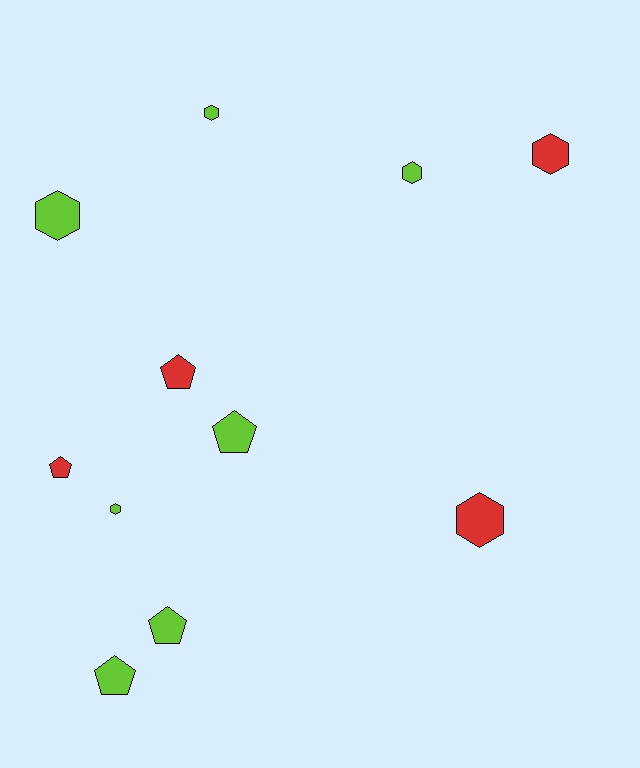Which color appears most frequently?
Lime, with 7 objects.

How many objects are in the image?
There are 11 objects.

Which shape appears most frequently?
Hexagon, with 6 objects.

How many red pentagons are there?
There are 2 red pentagons.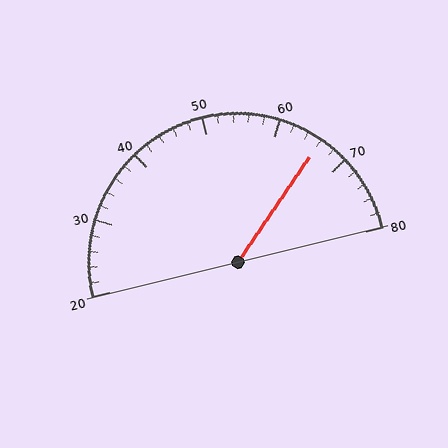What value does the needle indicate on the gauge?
The needle indicates approximately 66.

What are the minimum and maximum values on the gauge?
The gauge ranges from 20 to 80.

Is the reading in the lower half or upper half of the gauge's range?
The reading is in the upper half of the range (20 to 80).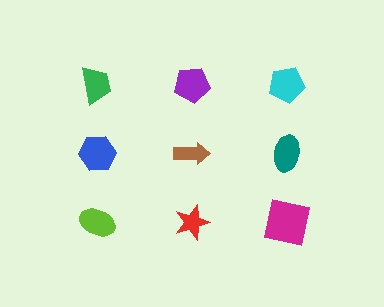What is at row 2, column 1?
A blue hexagon.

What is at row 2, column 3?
A teal ellipse.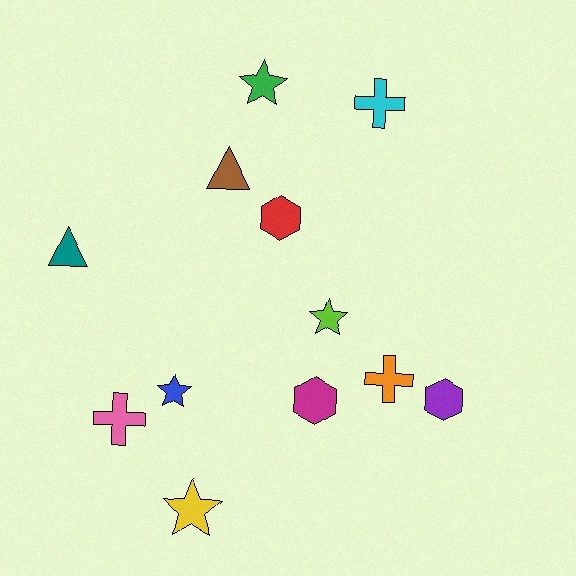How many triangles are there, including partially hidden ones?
There are 2 triangles.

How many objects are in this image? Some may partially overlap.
There are 12 objects.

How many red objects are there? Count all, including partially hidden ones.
There is 1 red object.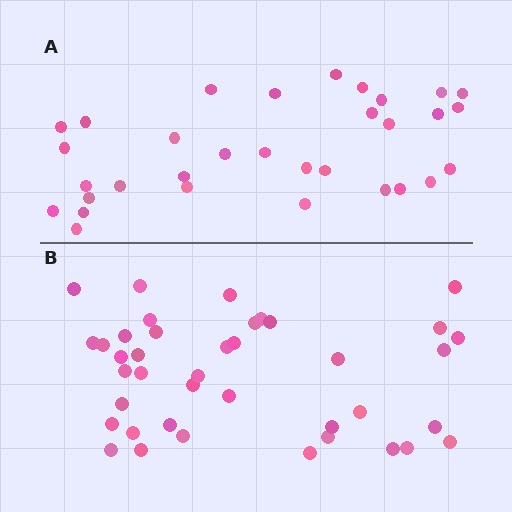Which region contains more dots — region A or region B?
Region B (the bottom region) has more dots.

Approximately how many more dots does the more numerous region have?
Region B has roughly 8 or so more dots than region A.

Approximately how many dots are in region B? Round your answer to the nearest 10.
About 40 dots.